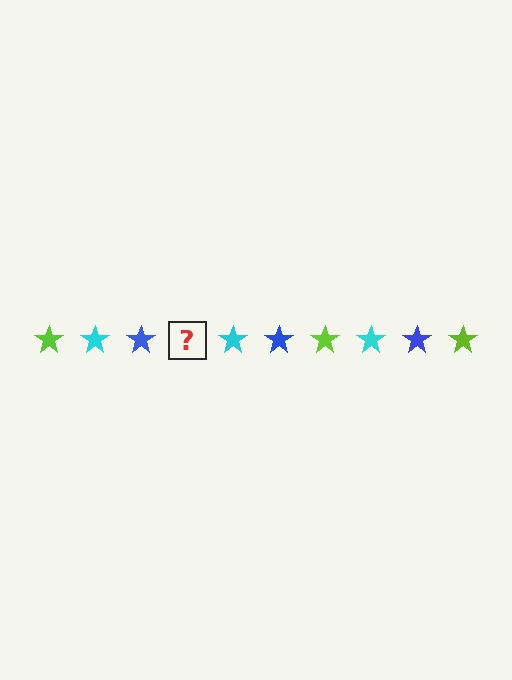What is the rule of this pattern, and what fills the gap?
The rule is that the pattern cycles through lime, cyan, blue stars. The gap should be filled with a lime star.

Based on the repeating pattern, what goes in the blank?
The blank should be a lime star.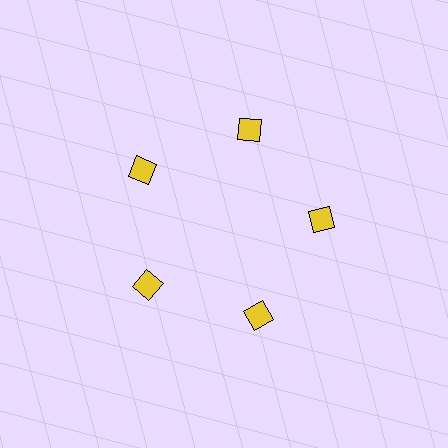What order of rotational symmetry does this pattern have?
This pattern has 5-fold rotational symmetry.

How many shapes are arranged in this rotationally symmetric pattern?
There are 5 shapes, arranged in 5 groups of 1.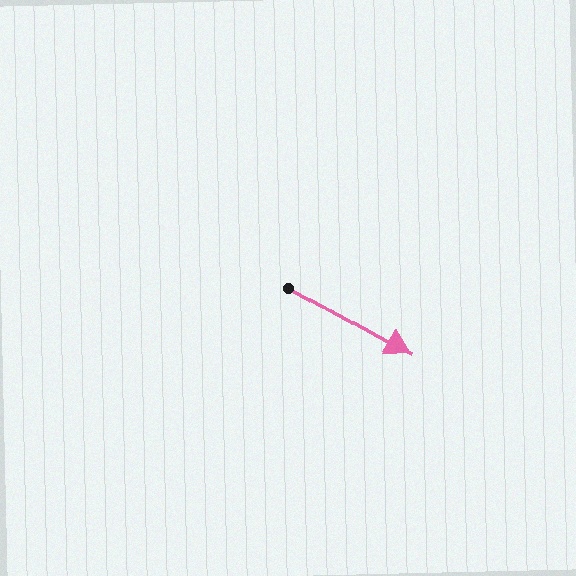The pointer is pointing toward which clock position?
Roughly 4 o'clock.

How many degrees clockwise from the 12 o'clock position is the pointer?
Approximately 119 degrees.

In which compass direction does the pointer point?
Southeast.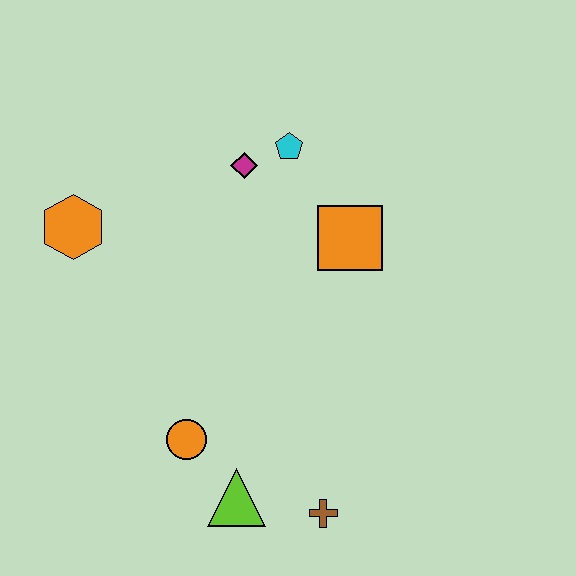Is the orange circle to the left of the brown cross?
Yes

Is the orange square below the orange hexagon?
Yes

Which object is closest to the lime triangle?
The orange circle is closest to the lime triangle.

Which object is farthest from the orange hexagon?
The brown cross is farthest from the orange hexagon.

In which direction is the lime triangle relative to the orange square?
The lime triangle is below the orange square.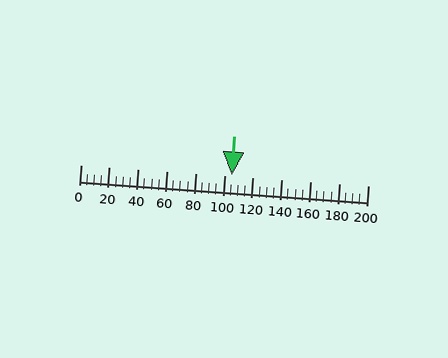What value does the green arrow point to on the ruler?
The green arrow points to approximately 105.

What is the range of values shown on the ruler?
The ruler shows values from 0 to 200.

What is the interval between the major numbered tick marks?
The major tick marks are spaced 20 units apart.